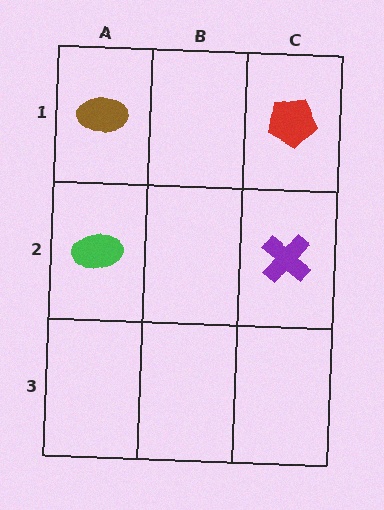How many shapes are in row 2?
2 shapes.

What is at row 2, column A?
A green ellipse.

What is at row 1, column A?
A brown ellipse.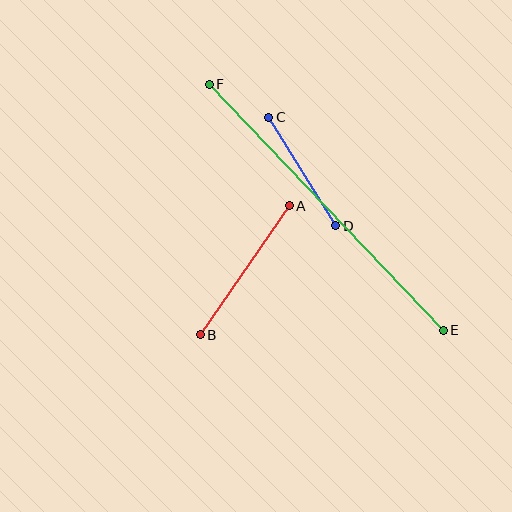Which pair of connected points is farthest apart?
Points E and F are farthest apart.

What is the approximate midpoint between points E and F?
The midpoint is at approximately (326, 207) pixels.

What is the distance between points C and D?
The distance is approximately 127 pixels.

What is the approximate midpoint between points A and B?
The midpoint is at approximately (245, 270) pixels.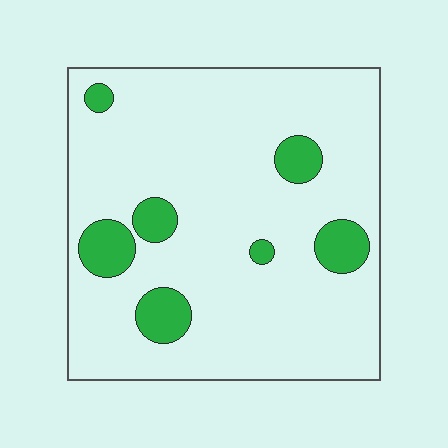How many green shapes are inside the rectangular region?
7.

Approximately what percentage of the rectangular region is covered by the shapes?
Approximately 15%.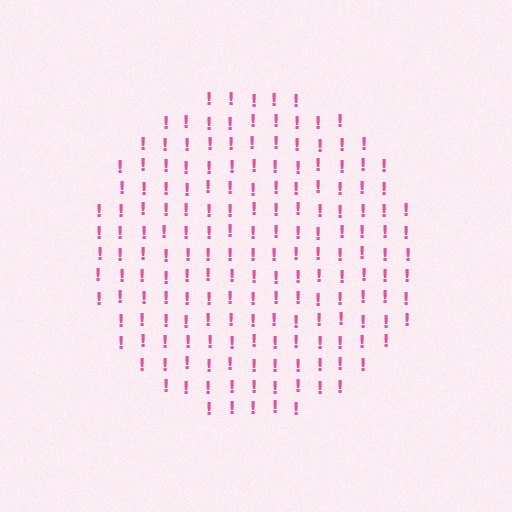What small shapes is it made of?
It is made of small exclamation marks.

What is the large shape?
The large shape is a circle.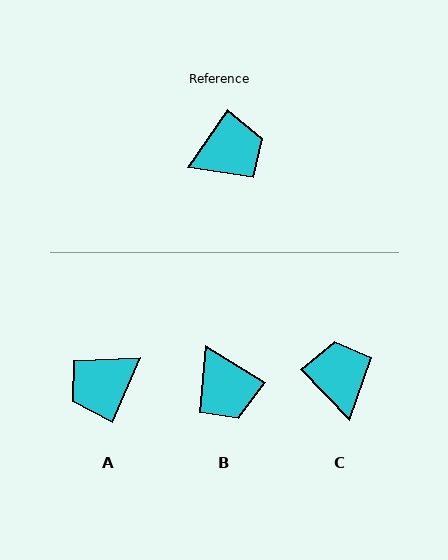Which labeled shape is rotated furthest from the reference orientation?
A, about 169 degrees away.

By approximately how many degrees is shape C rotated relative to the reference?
Approximately 79 degrees counter-clockwise.